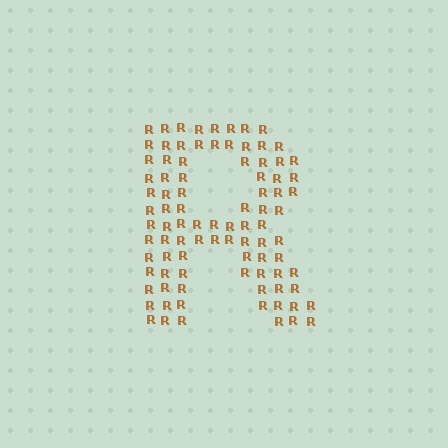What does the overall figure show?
The overall figure shows the letter R.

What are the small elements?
The small elements are letter R's.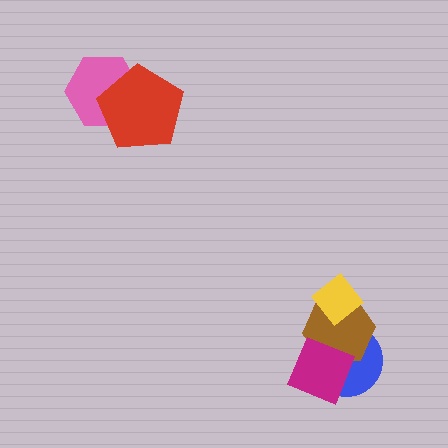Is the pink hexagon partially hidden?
Yes, it is partially covered by another shape.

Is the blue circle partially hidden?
Yes, it is partially covered by another shape.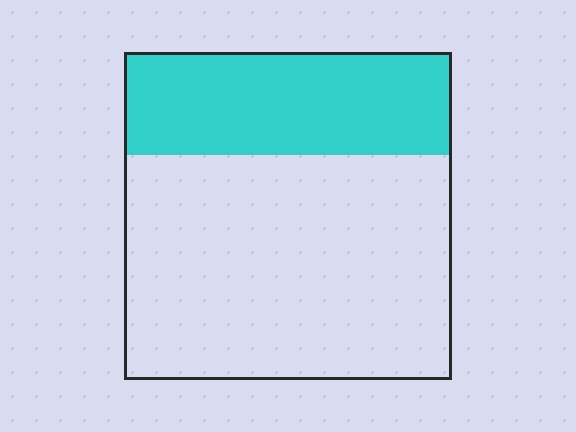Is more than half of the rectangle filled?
No.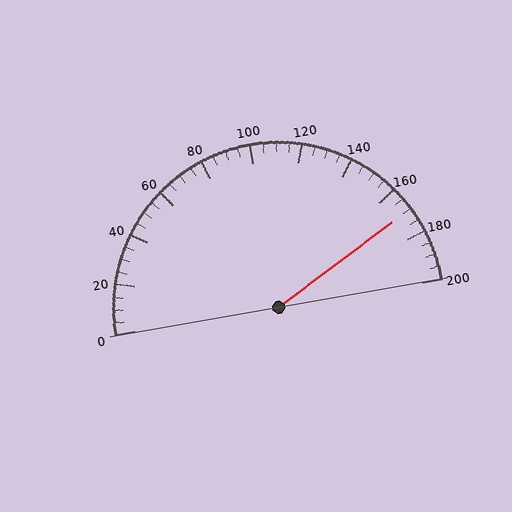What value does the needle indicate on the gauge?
The needle indicates approximately 170.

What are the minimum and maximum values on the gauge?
The gauge ranges from 0 to 200.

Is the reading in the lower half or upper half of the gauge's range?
The reading is in the upper half of the range (0 to 200).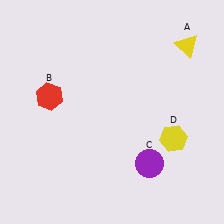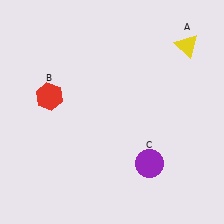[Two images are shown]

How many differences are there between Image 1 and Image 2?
There is 1 difference between the two images.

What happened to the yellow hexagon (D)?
The yellow hexagon (D) was removed in Image 2. It was in the bottom-right area of Image 1.